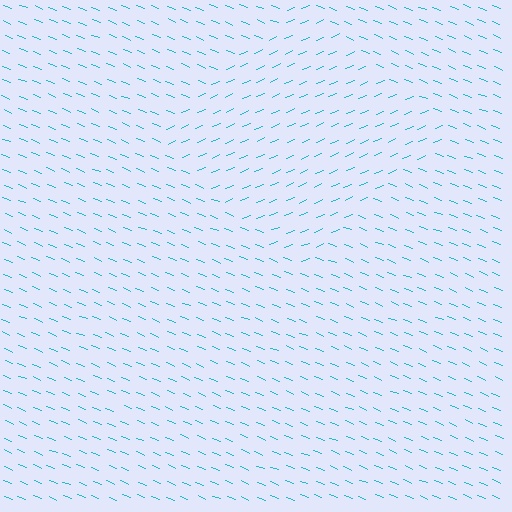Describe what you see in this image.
The image is filled with small cyan line segments. A diamond region in the image has lines oriented differently from the surrounding lines, creating a visible texture boundary.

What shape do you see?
I see a diamond.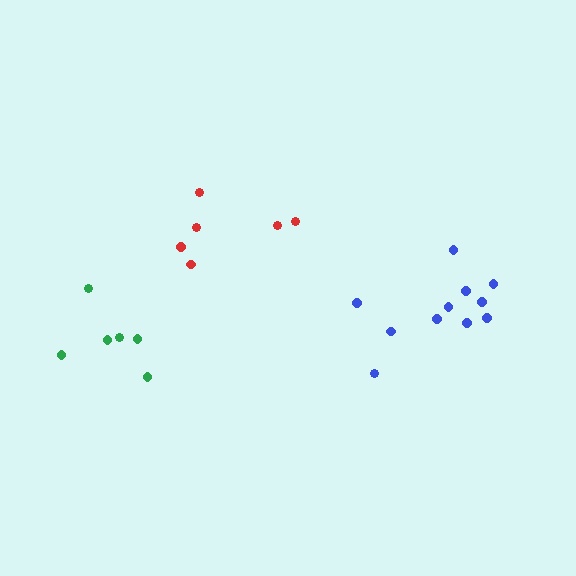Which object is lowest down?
The green cluster is bottommost.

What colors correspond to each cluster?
The clusters are colored: green, blue, red.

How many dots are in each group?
Group 1: 6 dots, Group 2: 11 dots, Group 3: 6 dots (23 total).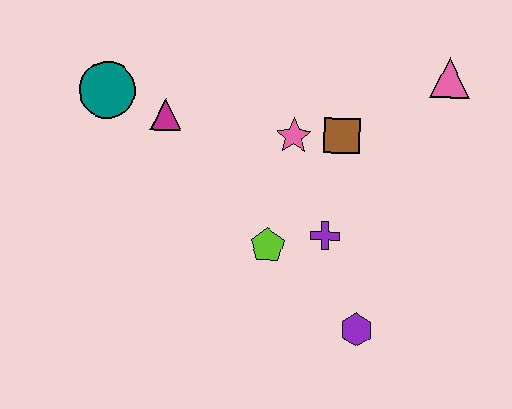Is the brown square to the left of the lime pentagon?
No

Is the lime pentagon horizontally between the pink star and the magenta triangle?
Yes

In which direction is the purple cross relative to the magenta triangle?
The purple cross is to the right of the magenta triangle.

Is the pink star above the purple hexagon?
Yes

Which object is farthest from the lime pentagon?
The pink triangle is farthest from the lime pentagon.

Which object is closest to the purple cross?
The lime pentagon is closest to the purple cross.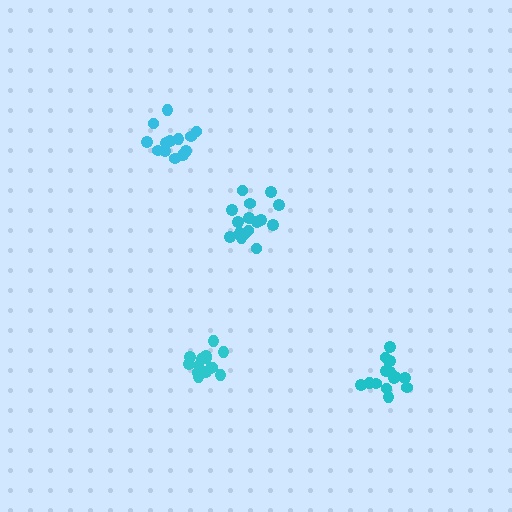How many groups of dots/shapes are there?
There are 4 groups.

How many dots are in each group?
Group 1: 13 dots, Group 2: 16 dots, Group 3: 16 dots, Group 4: 14 dots (59 total).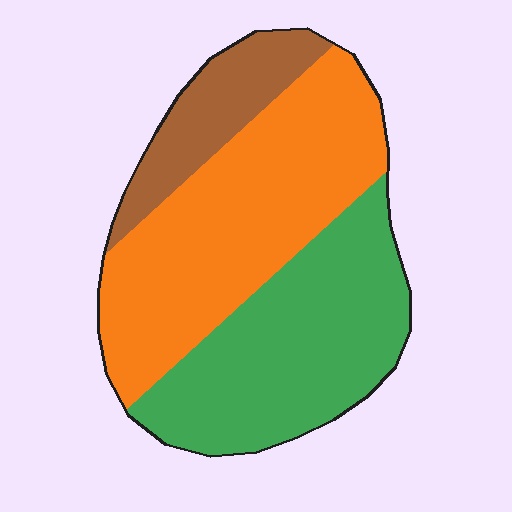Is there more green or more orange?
Orange.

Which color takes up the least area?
Brown, at roughly 15%.